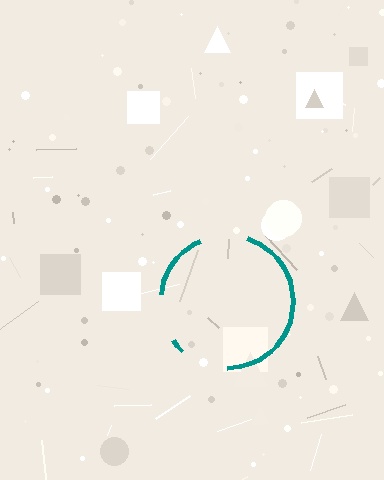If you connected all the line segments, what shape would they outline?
They would outline a circle.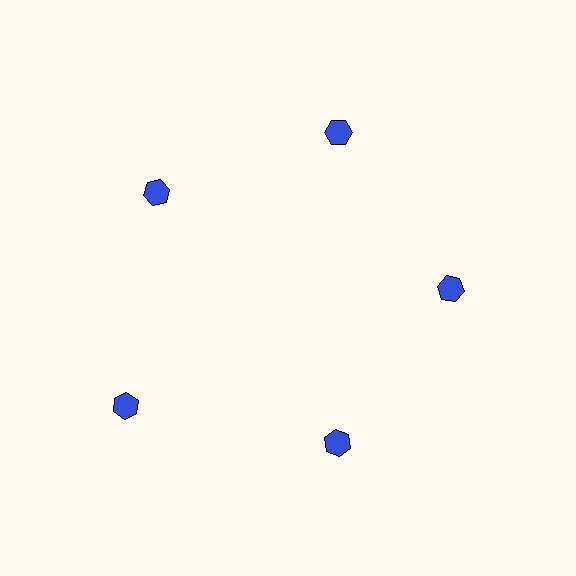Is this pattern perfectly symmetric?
No. The 5 blue hexagons are arranged in a ring, but one element near the 8 o'clock position is pushed outward from the center, breaking the 5-fold rotational symmetry.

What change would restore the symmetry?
The symmetry would be restored by moving it inward, back onto the ring so that all 5 hexagons sit at equal angles and equal distance from the center.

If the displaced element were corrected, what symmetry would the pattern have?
It would have 5-fold rotational symmetry — the pattern would map onto itself every 72 degrees.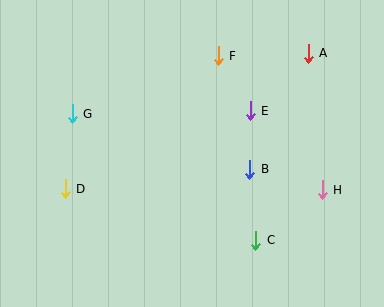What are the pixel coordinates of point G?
Point G is at (72, 114).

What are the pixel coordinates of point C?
Point C is at (256, 240).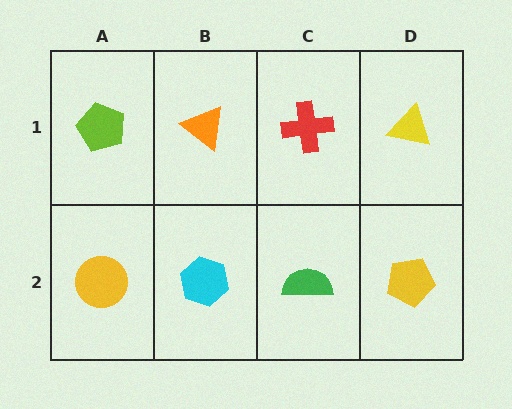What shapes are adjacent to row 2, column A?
A lime pentagon (row 1, column A), a cyan hexagon (row 2, column B).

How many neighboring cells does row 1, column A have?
2.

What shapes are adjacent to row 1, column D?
A yellow pentagon (row 2, column D), a red cross (row 1, column C).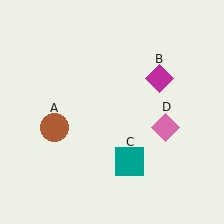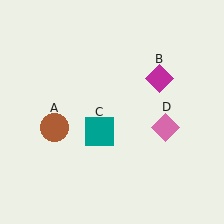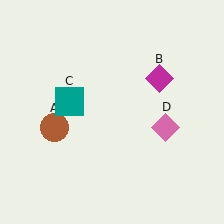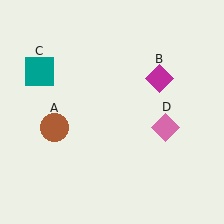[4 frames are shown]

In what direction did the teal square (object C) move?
The teal square (object C) moved up and to the left.